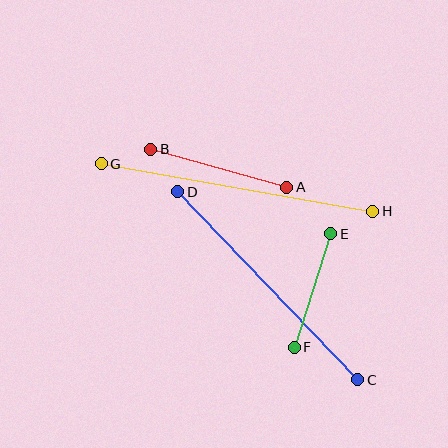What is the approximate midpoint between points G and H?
The midpoint is at approximately (237, 187) pixels.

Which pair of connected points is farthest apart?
Points G and H are farthest apart.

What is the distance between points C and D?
The distance is approximately 260 pixels.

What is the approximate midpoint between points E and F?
The midpoint is at approximately (312, 291) pixels.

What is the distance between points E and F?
The distance is approximately 119 pixels.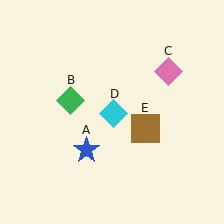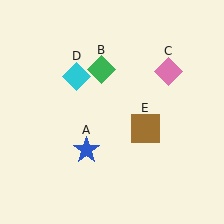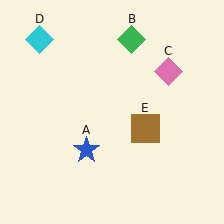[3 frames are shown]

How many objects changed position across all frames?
2 objects changed position: green diamond (object B), cyan diamond (object D).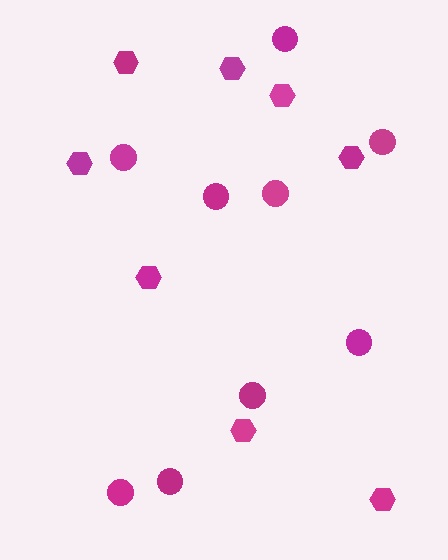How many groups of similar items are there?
There are 2 groups: one group of hexagons (8) and one group of circles (9).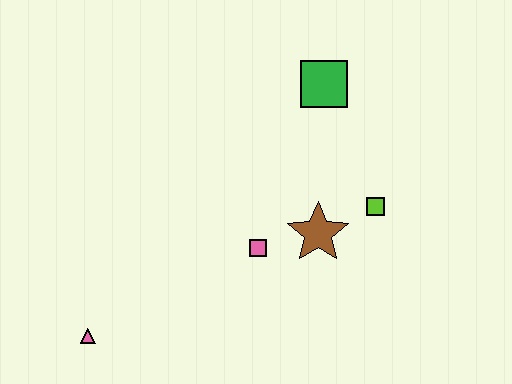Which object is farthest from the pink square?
The pink triangle is farthest from the pink square.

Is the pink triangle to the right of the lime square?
No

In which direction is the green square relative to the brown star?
The green square is above the brown star.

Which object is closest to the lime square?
The brown star is closest to the lime square.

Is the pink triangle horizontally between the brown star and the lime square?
No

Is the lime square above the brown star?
Yes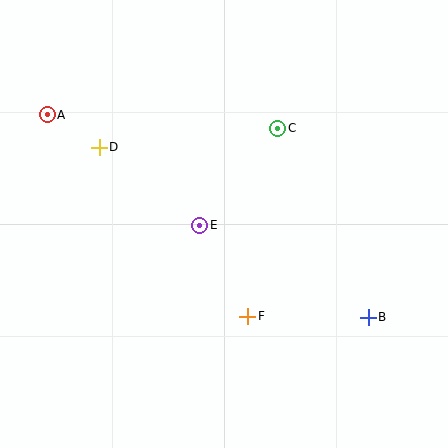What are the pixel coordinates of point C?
Point C is at (278, 128).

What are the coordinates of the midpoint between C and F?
The midpoint between C and F is at (263, 222).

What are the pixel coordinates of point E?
Point E is at (200, 225).